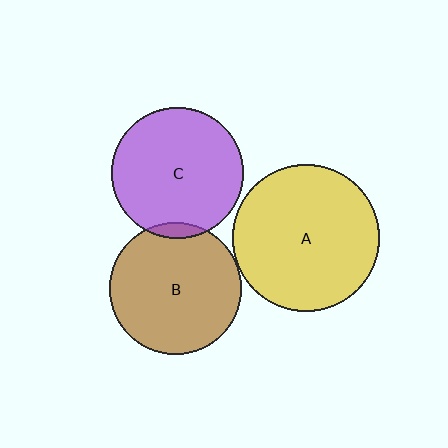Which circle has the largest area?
Circle A (yellow).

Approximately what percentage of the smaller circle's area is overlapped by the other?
Approximately 5%.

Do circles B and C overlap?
Yes.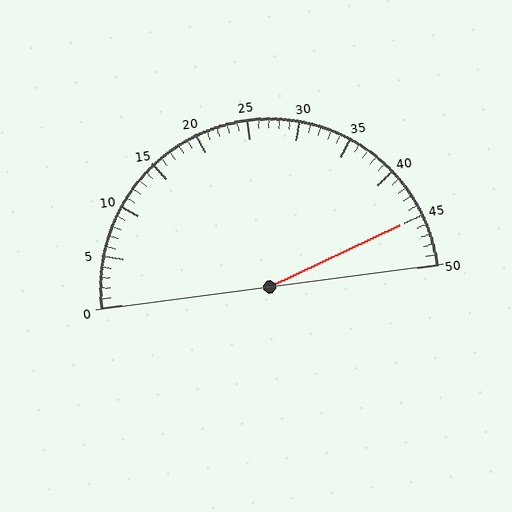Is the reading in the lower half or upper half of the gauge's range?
The reading is in the upper half of the range (0 to 50).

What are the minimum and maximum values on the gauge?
The gauge ranges from 0 to 50.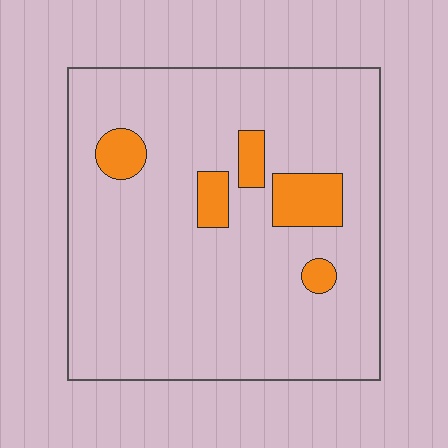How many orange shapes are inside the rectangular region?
5.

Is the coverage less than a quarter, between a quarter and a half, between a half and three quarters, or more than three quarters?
Less than a quarter.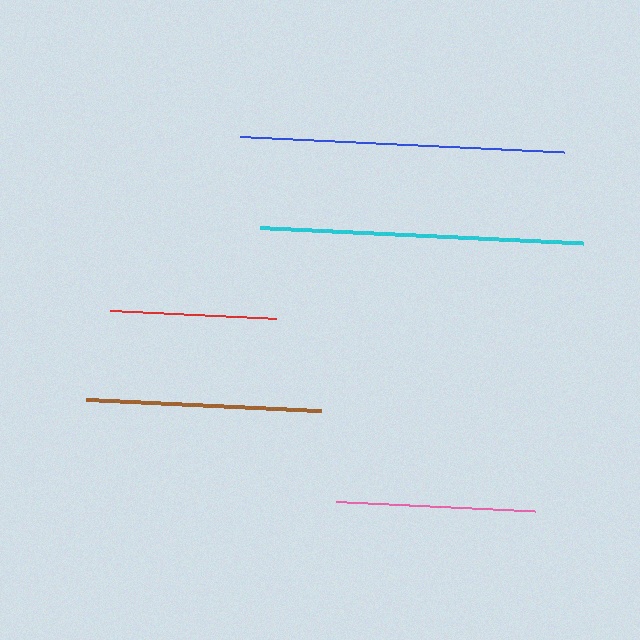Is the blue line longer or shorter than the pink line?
The blue line is longer than the pink line.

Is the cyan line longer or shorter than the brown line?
The cyan line is longer than the brown line.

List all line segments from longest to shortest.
From longest to shortest: blue, cyan, brown, pink, red.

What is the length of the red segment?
The red segment is approximately 166 pixels long.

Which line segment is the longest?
The blue line is the longest at approximately 325 pixels.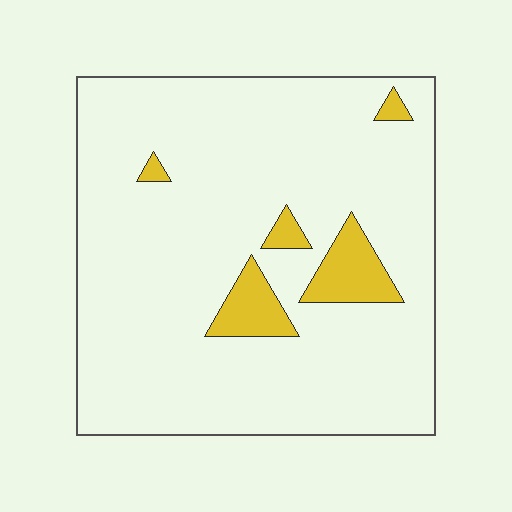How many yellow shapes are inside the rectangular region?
5.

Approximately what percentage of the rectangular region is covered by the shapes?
Approximately 10%.